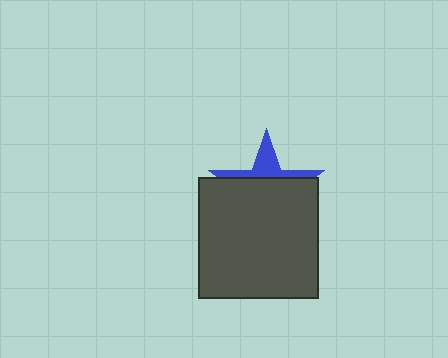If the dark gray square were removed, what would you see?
You would see the complete blue star.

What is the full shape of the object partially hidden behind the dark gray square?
The partially hidden object is a blue star.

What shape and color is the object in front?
The object in front is a dark gray square.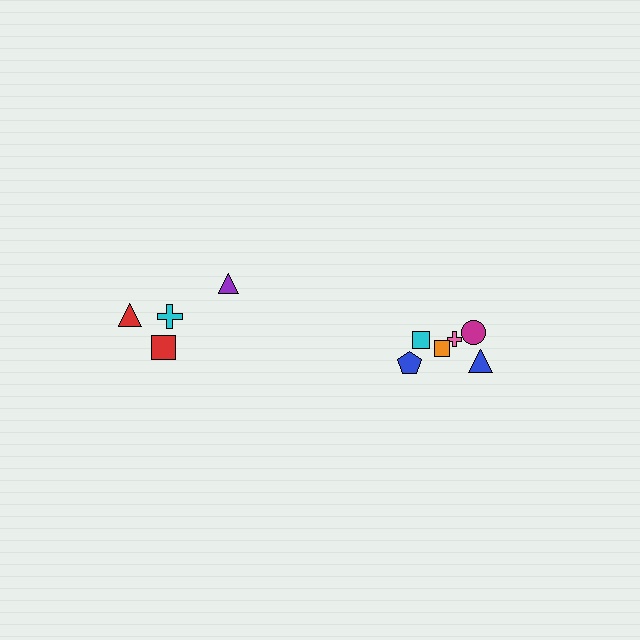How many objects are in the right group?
There are 6 objects.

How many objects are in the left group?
There are 4 objects.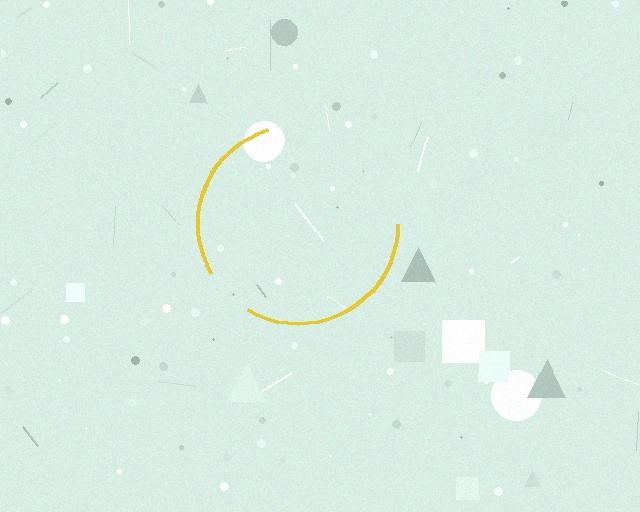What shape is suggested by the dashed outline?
The dashed outline suggests a circle.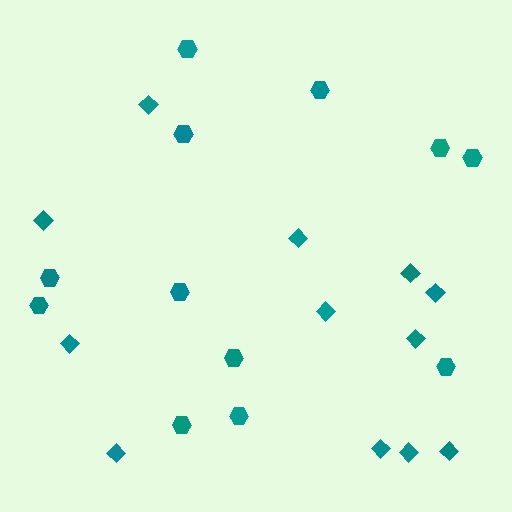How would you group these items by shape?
There are 2 groups: one group of diamonds (12) and one group of hexagons (12).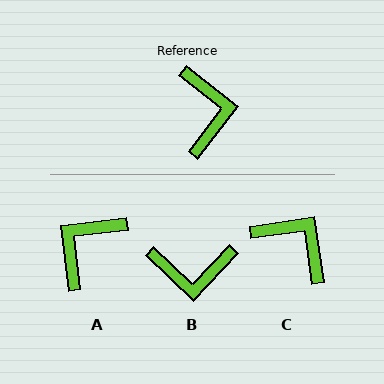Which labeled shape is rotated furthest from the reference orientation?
A, about 134 degrees away.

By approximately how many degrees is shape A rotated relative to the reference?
Approximately 134 degrees counter-clockwise.